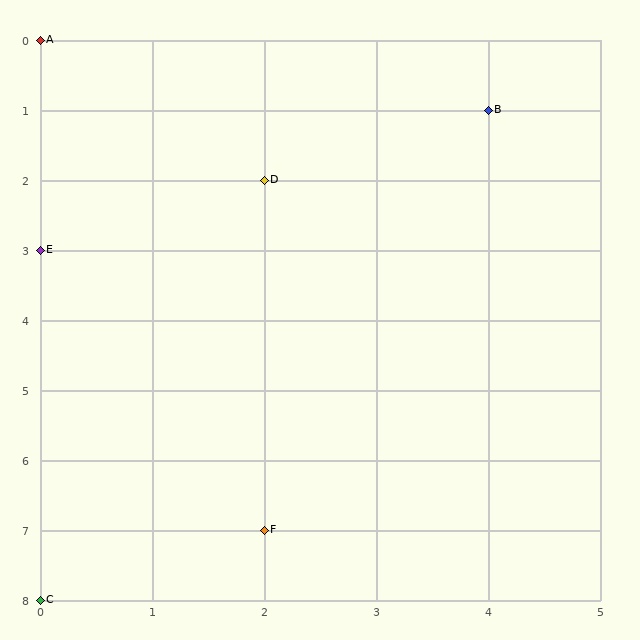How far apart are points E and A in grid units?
Points E and A are 3 rows apart.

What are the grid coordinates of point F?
Point F is at grid coordinates (2, 7).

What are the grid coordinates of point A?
Point A is at grid coordinates (0, 0).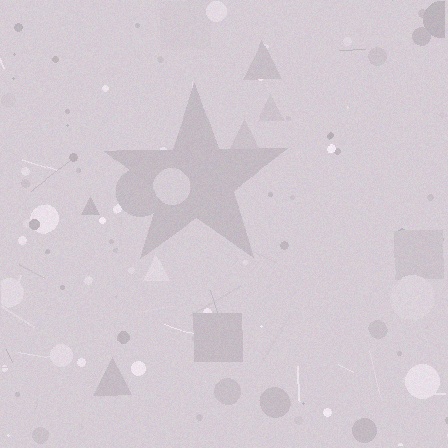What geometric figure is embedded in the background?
A star is embedded in the background.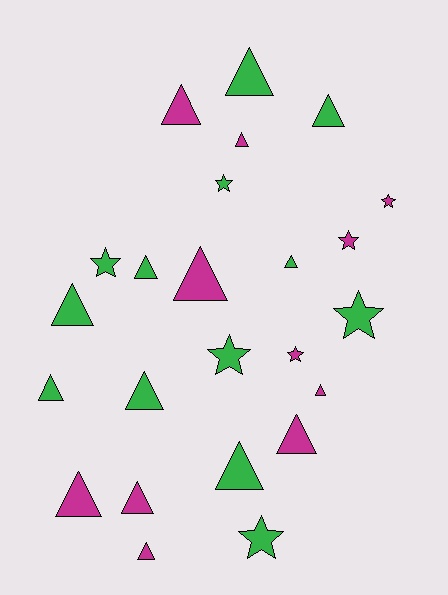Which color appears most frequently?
Green, with 13 objects.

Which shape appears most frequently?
Triangle, with 16 objects.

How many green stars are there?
There are 5 green stars.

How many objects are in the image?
There are 24 objects.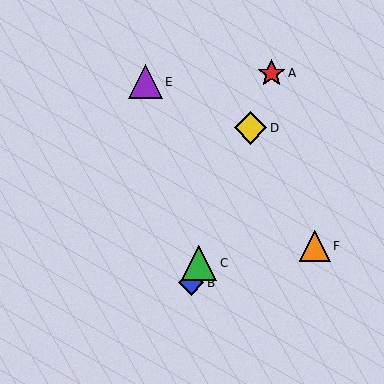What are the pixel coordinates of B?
Object B is at (191, 283).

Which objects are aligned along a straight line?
Objects A, B, C, D are aligned along a straight line.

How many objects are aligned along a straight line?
4 objects (A, B, C, D) are aligned along a straight line.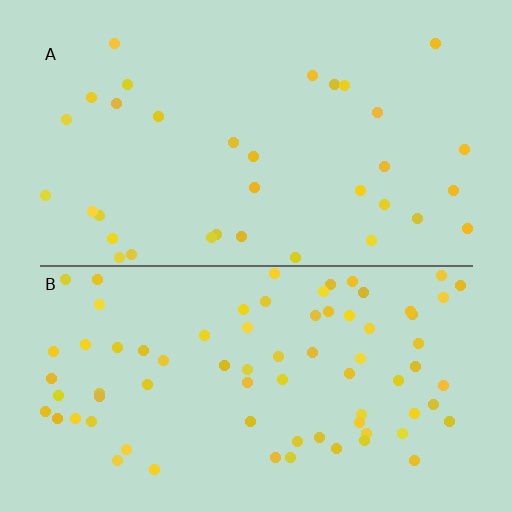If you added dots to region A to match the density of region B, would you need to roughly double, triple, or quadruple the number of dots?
Approximately double.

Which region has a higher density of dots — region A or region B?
B (the bottom).